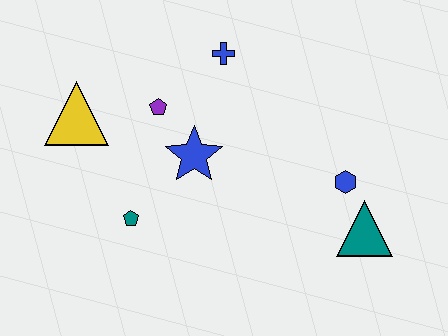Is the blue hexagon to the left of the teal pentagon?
No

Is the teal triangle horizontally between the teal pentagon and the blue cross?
No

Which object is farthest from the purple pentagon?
The teal triangle is farthest from the purple pentagon.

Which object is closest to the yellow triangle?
The purple pentagon is closest to the yellow triangle.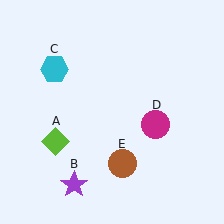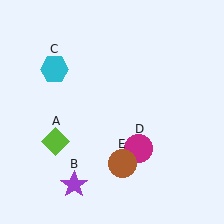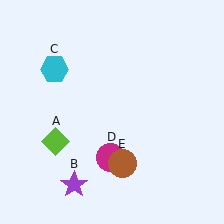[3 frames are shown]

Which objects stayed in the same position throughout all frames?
Lime diamond (object A) and purple star (object B) and cyan hexagon (object C) and brown circle (object E) remained stationary.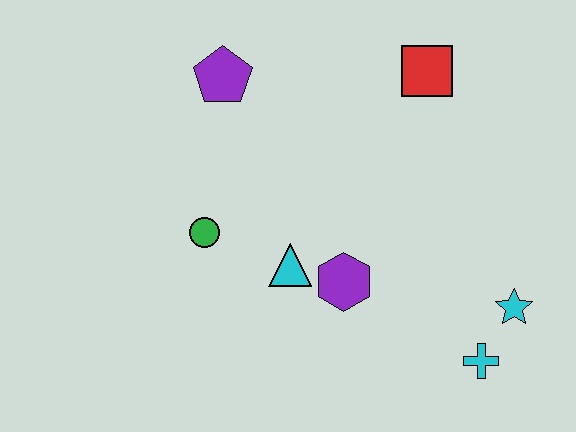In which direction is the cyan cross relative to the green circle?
The cyan cross is to the right of the green circle.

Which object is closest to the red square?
The purple pentagon is closest to the red square.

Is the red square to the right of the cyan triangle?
Yes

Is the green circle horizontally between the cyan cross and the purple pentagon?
No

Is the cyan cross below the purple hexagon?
Yes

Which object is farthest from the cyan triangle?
The red square is farthest from the cyan triangle.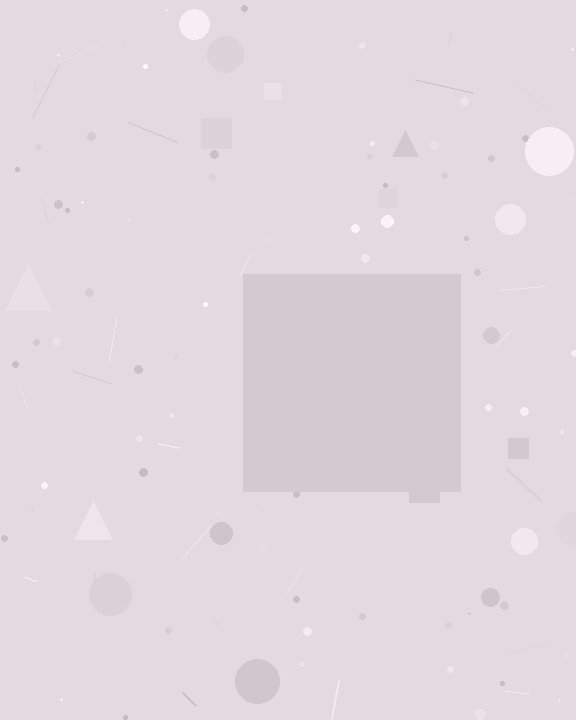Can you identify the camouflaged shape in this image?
The camouflaged shape is a square.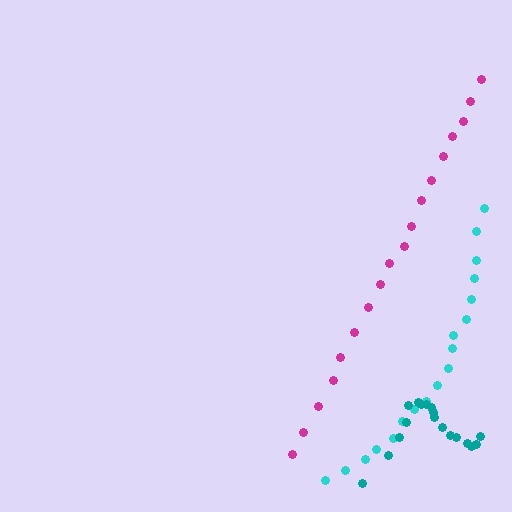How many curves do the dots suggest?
There are 3 distinct paths.